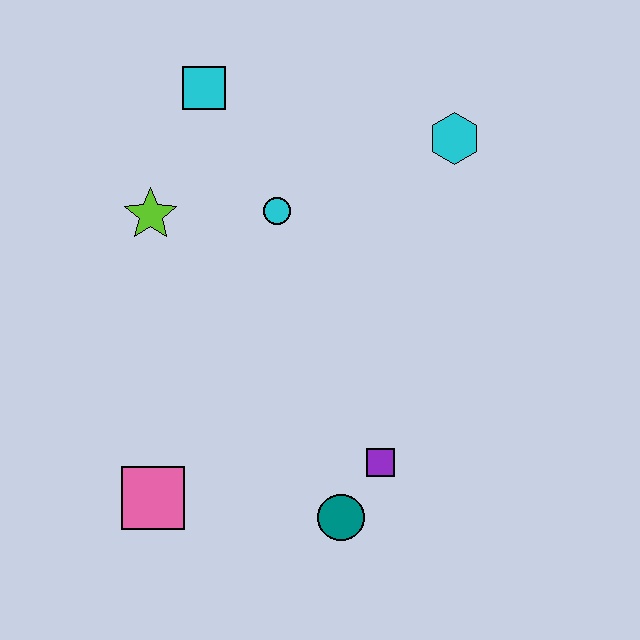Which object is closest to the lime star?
The cyan circle is closest to the lime star.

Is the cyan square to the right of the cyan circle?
No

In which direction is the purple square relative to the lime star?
The purple square is below the lime star.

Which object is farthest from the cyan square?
The teal circle is farthest from the cyan square.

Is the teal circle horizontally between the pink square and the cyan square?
No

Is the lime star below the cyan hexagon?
Yes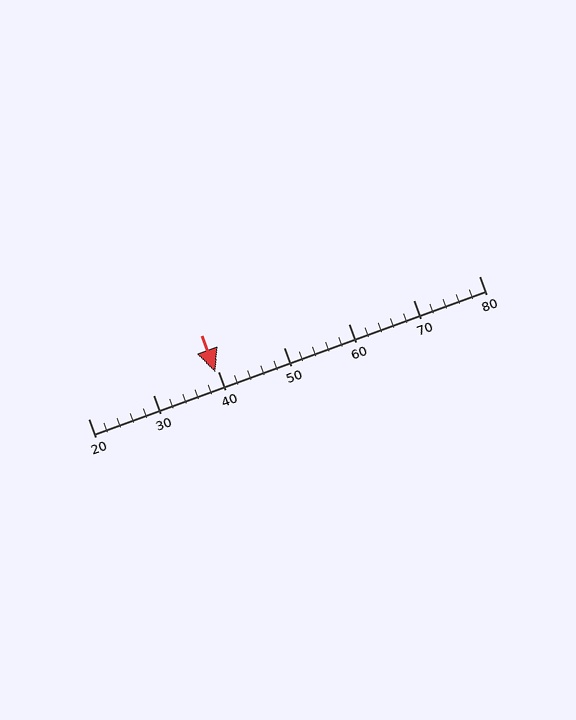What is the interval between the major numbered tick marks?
The major tick marks are spaced 10 units apart.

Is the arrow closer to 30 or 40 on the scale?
The arrow is closer to 40.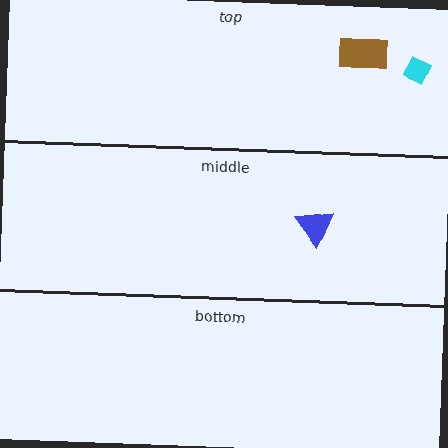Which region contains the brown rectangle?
The top region.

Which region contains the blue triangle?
The middle region.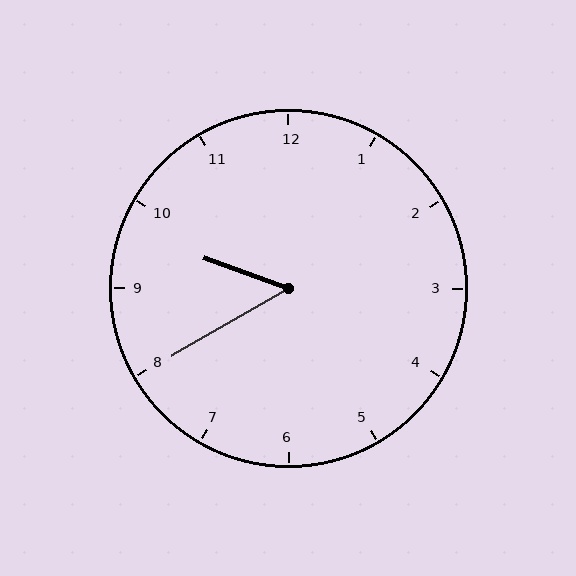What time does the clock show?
9:40.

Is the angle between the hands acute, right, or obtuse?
It is acute.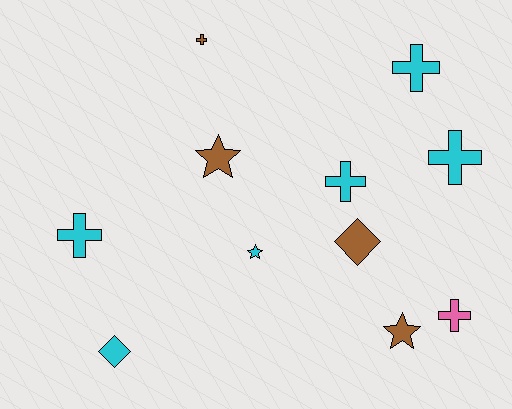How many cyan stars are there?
There is 1 cyan star.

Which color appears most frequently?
Cyan, with 6 objects.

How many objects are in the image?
There are 11 objects.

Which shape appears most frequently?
Cross, with 6 objects.